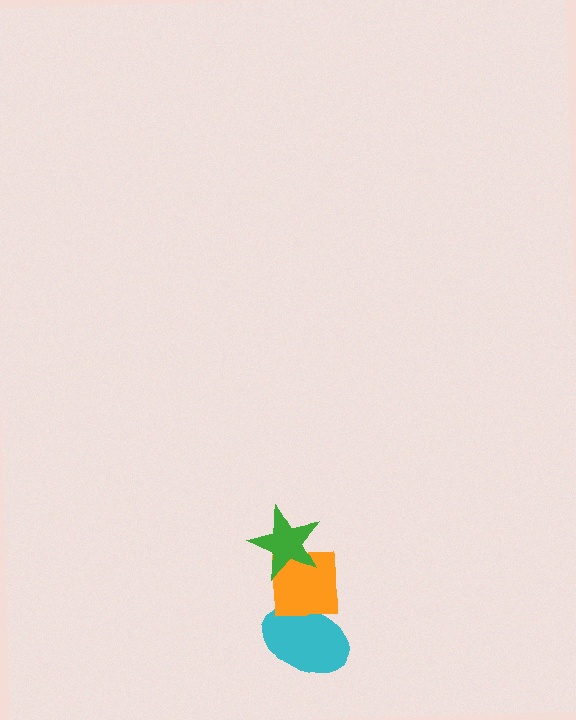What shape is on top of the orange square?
The green star is on top of the orange square.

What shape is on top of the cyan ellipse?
The orange square is on top of the cyan ellipse.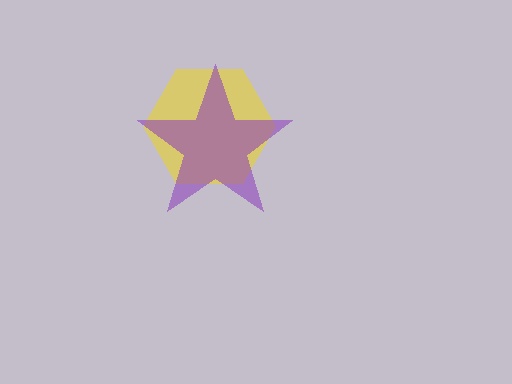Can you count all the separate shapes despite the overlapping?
Yes, there are 2 separate shapes.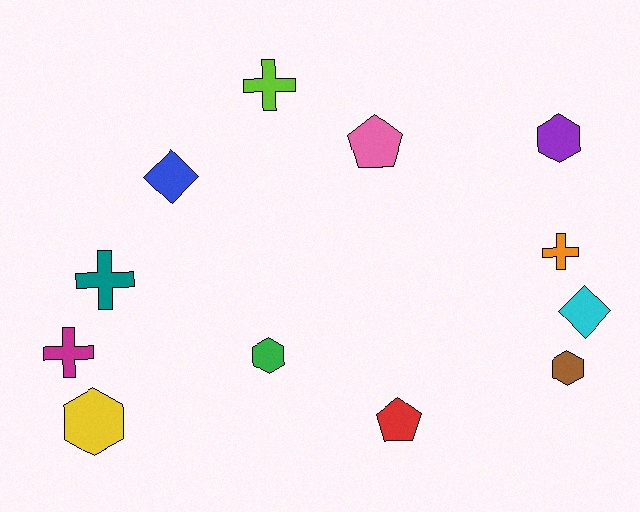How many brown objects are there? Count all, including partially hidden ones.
There is 1 brown object.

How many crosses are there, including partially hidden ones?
There are 4 crosses.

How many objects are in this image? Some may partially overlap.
There are 12 objects.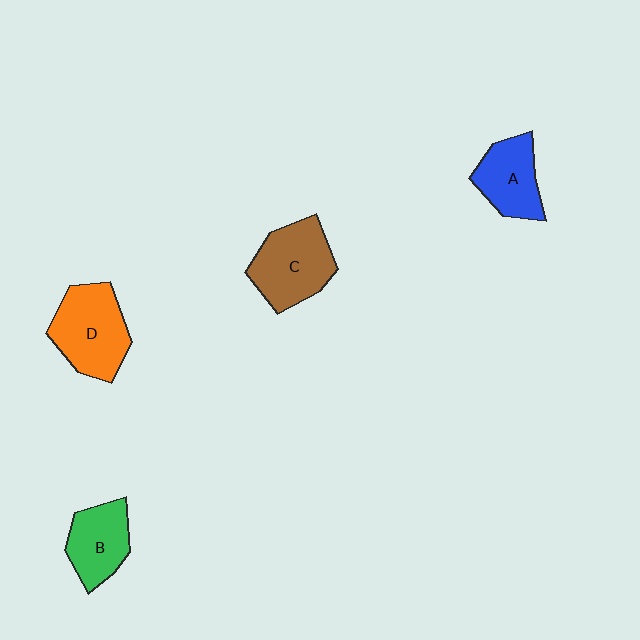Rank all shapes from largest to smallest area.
From largest to smallest: D (orange), C (brown), A (blue), B (green).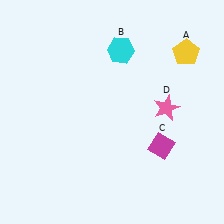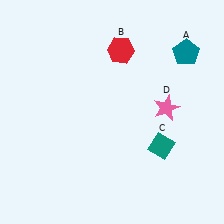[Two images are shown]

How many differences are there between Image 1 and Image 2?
There are 3 differences between the two images.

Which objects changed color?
A changed from yellow to teal. B changed from cyan to red. C changed from magenta to teal.